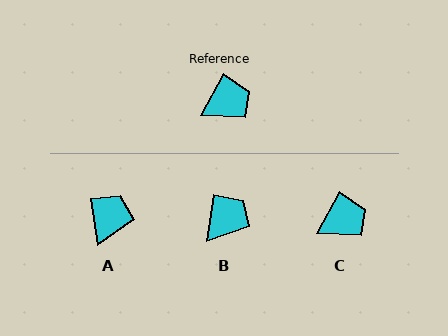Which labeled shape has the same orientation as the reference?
C.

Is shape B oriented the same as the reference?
No, it is off by about 22 degrees.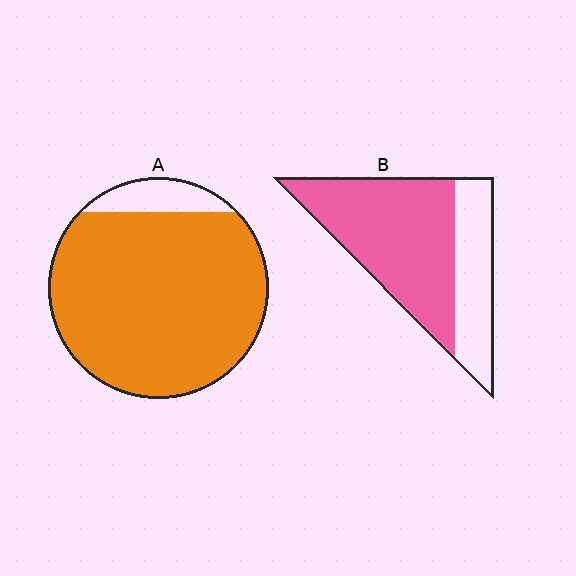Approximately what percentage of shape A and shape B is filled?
A is approximately 90% and B is approximately 70%.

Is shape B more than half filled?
Yes.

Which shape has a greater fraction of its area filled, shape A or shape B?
Shape A.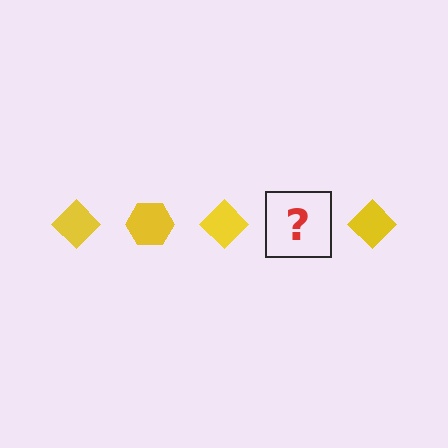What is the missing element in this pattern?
The missing element is a yellow hexagon.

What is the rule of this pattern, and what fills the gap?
The rule is that the pattern cycles through diamond, hexagon shapes in yellow. The gap should be filled with a yellow hexagon.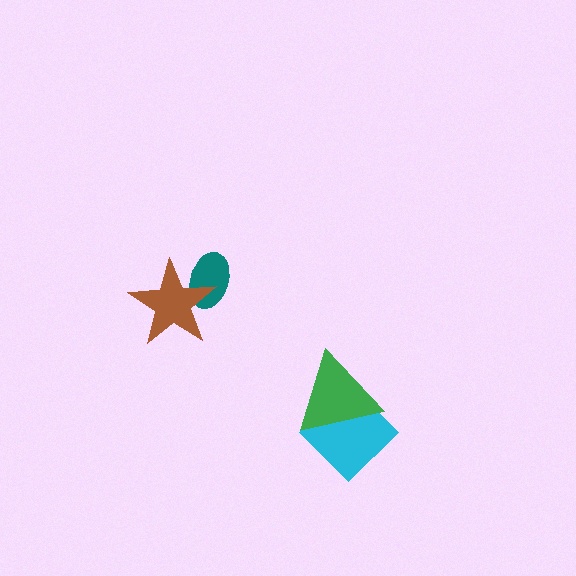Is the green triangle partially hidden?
No, no other shape covers it.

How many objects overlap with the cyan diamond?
1 object overlaps with the cyan diamond.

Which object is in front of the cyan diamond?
The green triangle is in front of the cyan diamond.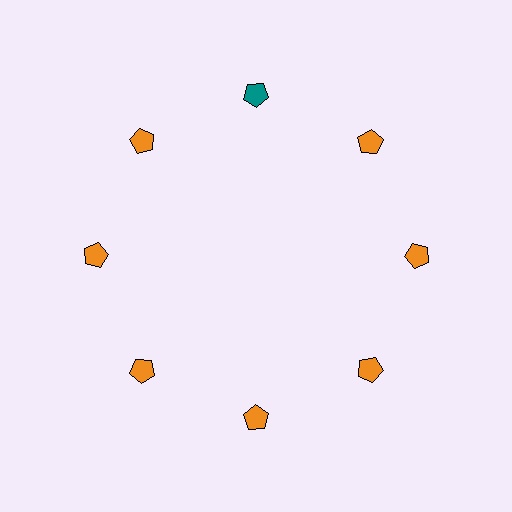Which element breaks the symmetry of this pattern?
The teal pentagon at roughly the 12 o'clock position breaks the symmetry. All other shapes are orange pentagons.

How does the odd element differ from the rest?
It has a different color: teal instead of orange.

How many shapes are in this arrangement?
There are 8 shapes arranged in a ring pattern.